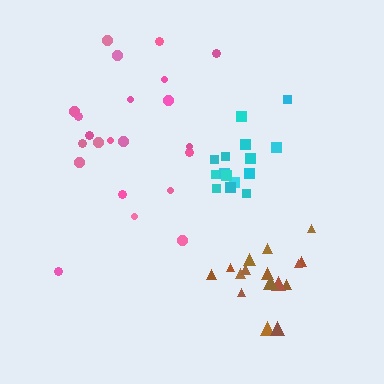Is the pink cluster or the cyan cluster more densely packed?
Cyan.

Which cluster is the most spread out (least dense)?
Pink.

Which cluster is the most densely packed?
Brown.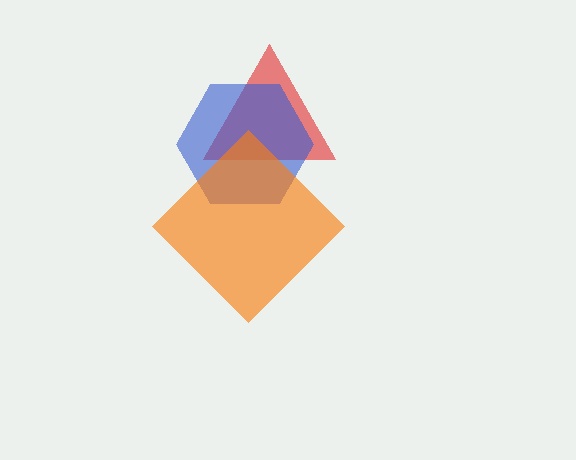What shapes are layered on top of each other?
The layered shapes are: a red triangle, a blue hexagon, an orange diamond.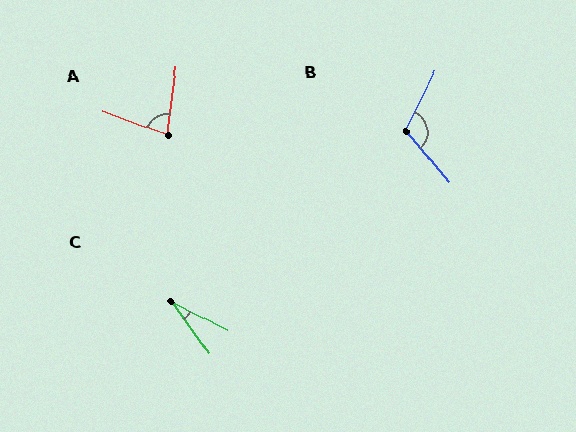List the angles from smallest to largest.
C (27°), A (77°), B (113°).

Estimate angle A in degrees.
Approximately 77 degrees.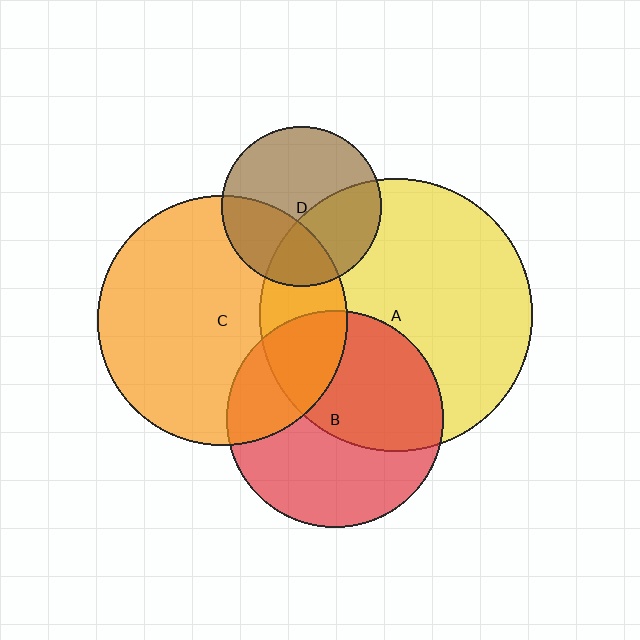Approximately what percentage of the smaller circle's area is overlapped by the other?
Approximately 35%.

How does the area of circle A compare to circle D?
Approximately 2.9 times.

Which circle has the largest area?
Circle A (yellow).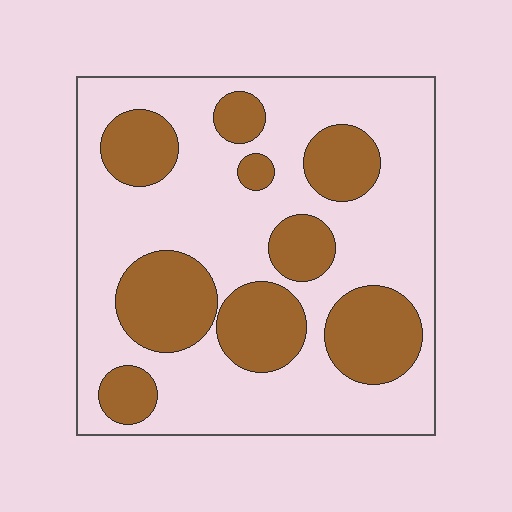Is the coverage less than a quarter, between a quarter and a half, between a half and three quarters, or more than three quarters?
Between a quarter and a half.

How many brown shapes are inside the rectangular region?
9.